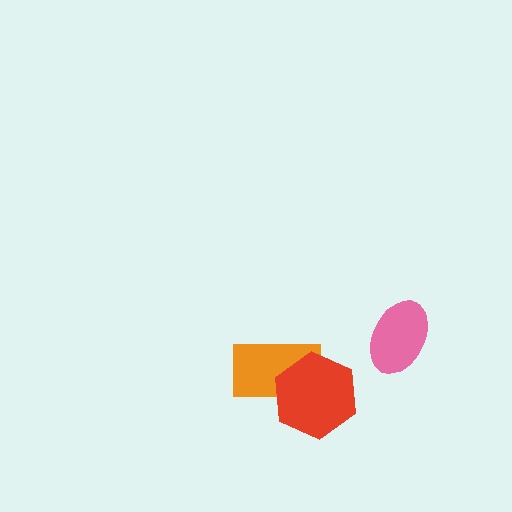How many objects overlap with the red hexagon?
1 object overlaps with the red hexagon.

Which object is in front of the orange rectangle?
The red hexagon is in front of the orange rectangle.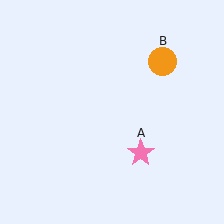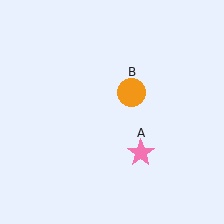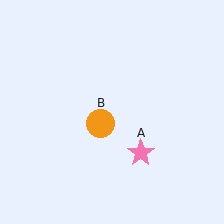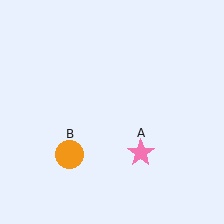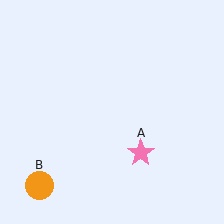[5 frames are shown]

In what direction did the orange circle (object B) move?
The orange circle (object B) moved down and to the left.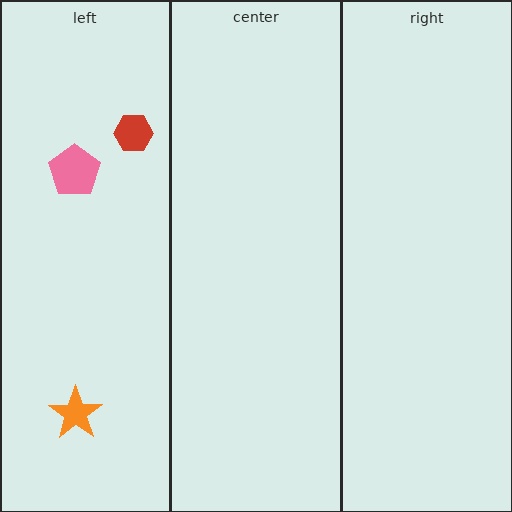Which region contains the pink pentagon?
The left region.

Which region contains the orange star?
The left region.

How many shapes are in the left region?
3.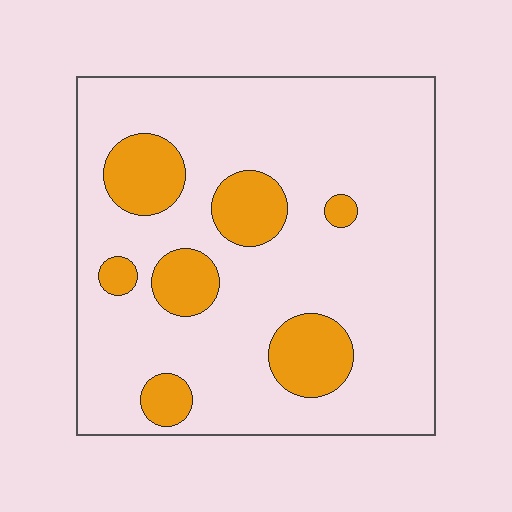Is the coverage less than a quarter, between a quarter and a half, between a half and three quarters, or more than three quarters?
Less than a quarter.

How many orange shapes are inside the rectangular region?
7.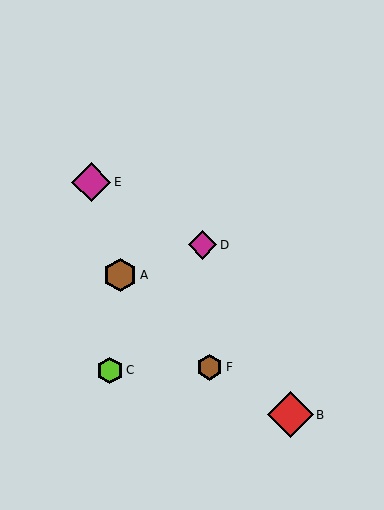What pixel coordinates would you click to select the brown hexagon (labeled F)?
Click at (209, 367) to select the brown hexagon F.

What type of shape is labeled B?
Shape B is a red diamond.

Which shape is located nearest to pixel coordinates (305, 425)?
The red diamond (labeled B) at (290, 415) is nearest to that location.